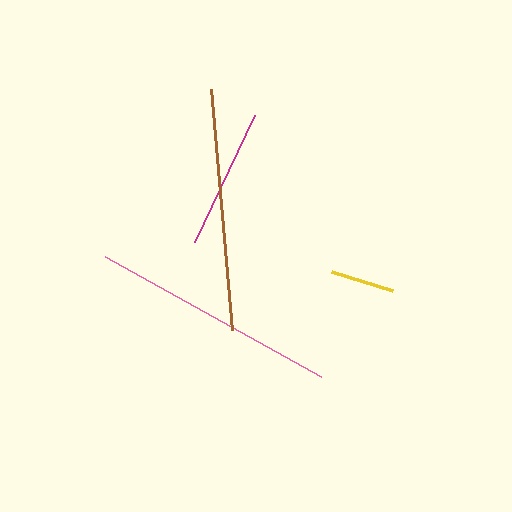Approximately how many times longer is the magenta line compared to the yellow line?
The magenta line is approximately 2.2 times the length of the yellow line.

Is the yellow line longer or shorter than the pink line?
The pink line is longer than the yellow line.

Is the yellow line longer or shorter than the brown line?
The brown line is longer than the yellow line.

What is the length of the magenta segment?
The magenta segment is approximately 141 pixels long.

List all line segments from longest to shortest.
From longest to shortest: pink, brown, magenta, yellow.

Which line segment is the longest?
The pink line is the longest at approximately 248 pixels.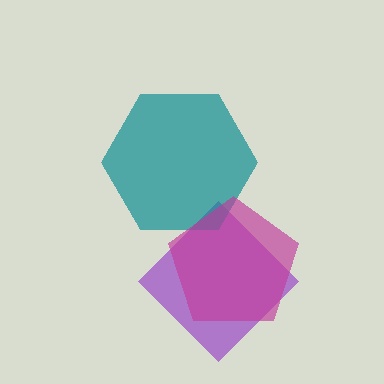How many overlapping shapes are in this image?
There are 3 overlapping shapes in the image.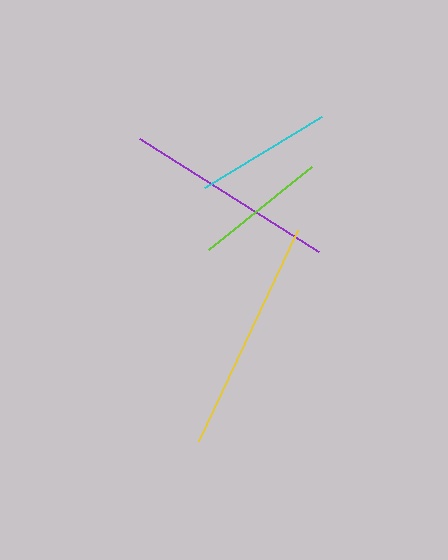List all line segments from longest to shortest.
From longest to shortest: yellow, purple, cyan, lime.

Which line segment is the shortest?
The lime line is the shortest at approximately 133 pixels.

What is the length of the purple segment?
The purple segment is approximately 212 pixels long.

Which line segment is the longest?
The yellow line is the longest at approximately 233 pixels.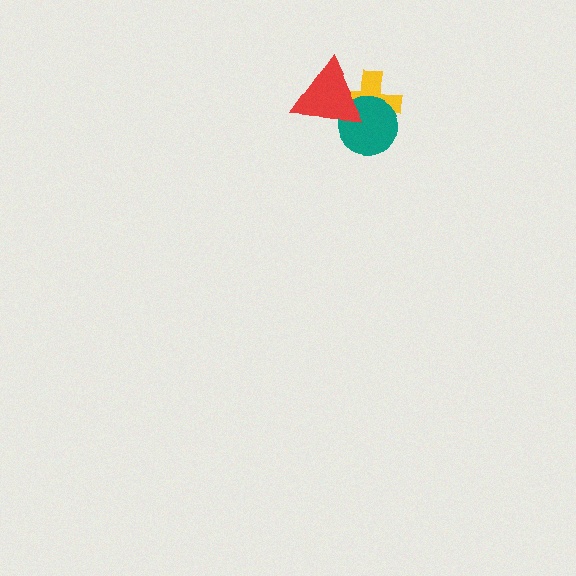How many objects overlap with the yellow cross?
2 objects overlap with the yellow cross.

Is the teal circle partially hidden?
Yes, it is partially covered by another shape.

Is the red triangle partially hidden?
No, no other shape covers it.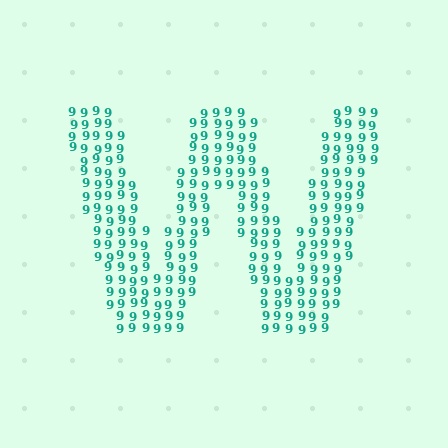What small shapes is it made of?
It is made of small digit 9's.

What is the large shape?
The large shape is the letter W.